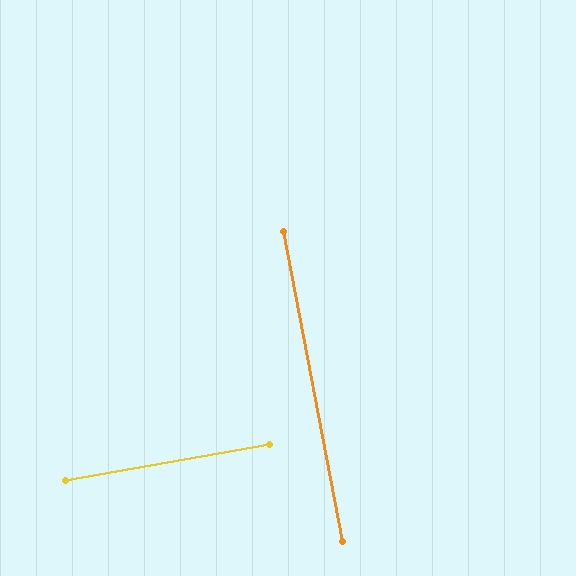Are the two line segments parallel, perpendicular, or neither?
Perpendicular — they meet at approximately 89°.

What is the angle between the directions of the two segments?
Approximately 89 degrees.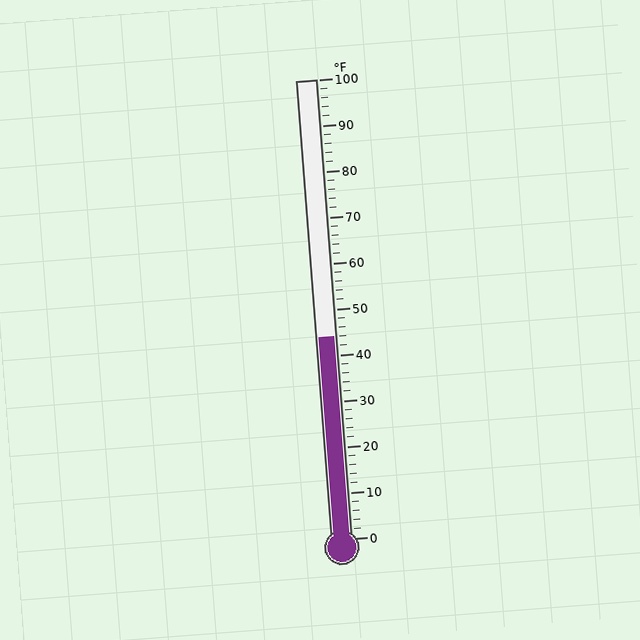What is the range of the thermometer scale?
The thermometer scale ranges from 0°F to 100°F.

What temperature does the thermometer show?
The thermometer shows approximately 44°F.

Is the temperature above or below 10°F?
The temperature is above 10°F.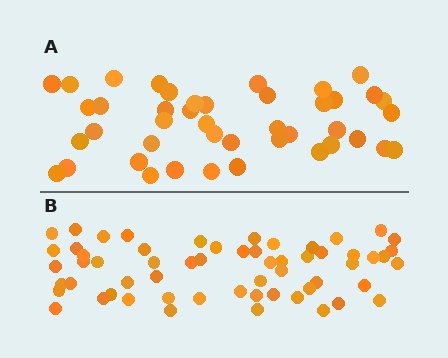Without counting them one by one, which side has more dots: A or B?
Region B (the bottom region) has more dots.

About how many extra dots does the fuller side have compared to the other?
Region B has approximately 15 more dots than region A.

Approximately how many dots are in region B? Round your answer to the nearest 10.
About 60 dots. (The exact count is 59, which rounds to 60.)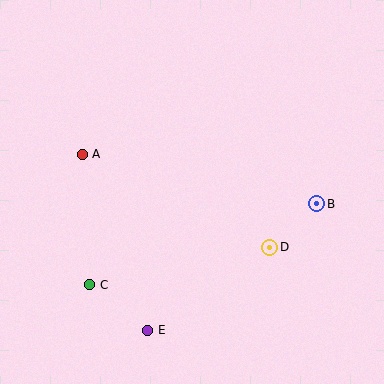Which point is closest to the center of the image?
Point D at (270, 247) is closest to the center.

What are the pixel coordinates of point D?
Point D is at (270, 247).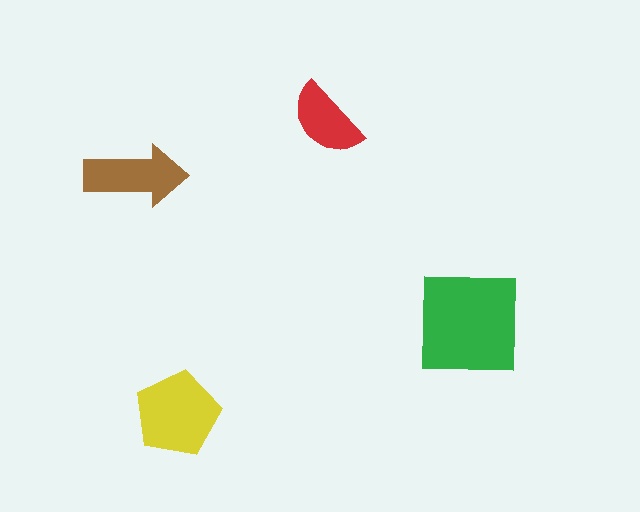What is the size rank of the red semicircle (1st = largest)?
4th.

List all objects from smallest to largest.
The red semicircle, the brown arrow, the yellow pentagon, the green square.